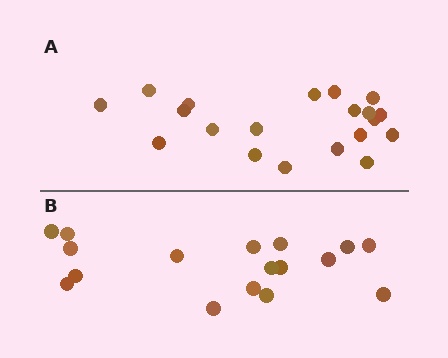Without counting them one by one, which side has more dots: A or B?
Region A (the top region) has more dots.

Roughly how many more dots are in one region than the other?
Region A has just a few more — roughly 2 or 3 more dots than region B.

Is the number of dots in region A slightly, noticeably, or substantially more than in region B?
Region A has only slightly more — the two regions are fairly close. The ratio is roughly 1.2 to 1.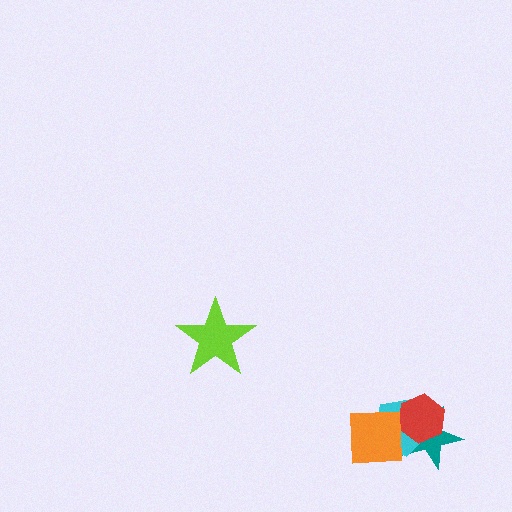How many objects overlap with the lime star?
0 objects overlap with the lime star.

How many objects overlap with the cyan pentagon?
3 objects overlap with the cyan pentagon.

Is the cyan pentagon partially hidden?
Yes, it is partially covered by another shape.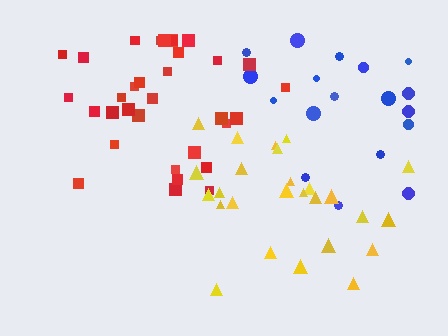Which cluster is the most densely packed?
Red.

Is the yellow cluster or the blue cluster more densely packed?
Yellow.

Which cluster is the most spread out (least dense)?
Blue.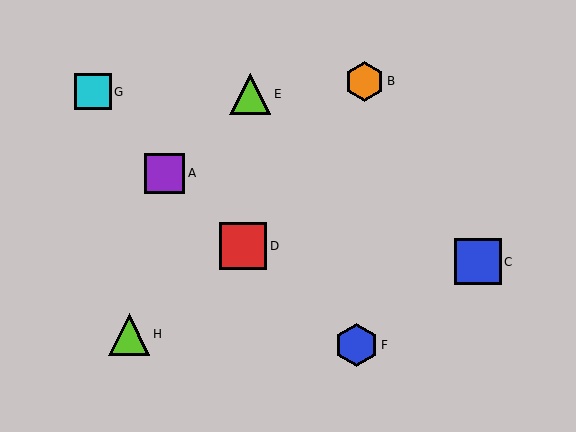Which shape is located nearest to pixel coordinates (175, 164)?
The purple square (labeled A) at (165, 173) is nearest to that location.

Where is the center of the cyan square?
The center of the cyan square is at (93, 92).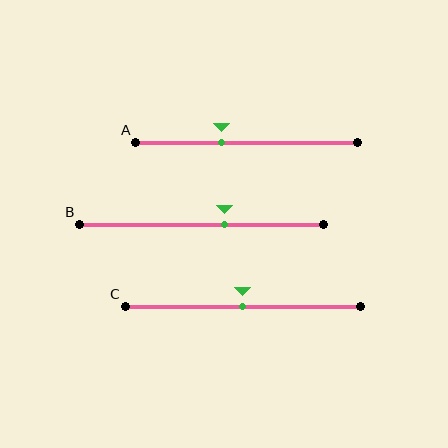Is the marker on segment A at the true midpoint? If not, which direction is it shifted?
No, the marker on segment A is shifted to the left by about 11% of the segment length.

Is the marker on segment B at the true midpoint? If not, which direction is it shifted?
No, the marker on segment B is shifted to the right by about 10% of the segment length.